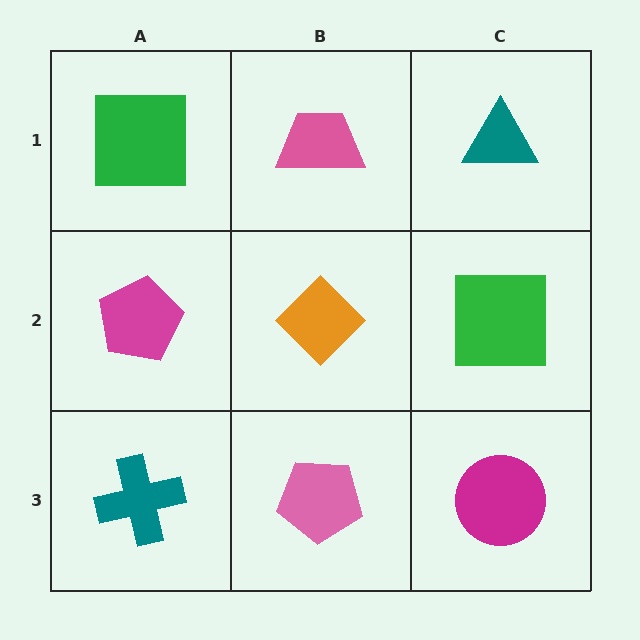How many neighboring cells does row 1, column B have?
3.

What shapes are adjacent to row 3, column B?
An orange diamond (row 2, column B), a teal cross (row 3, column A), a magenta circle (row 3, column C).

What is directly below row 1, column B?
An orange diamond.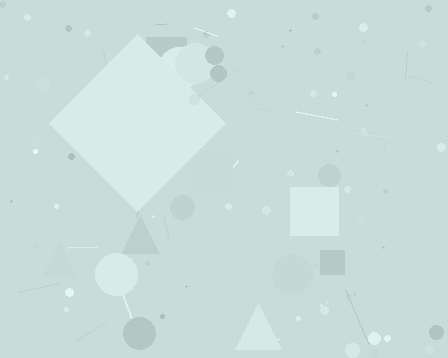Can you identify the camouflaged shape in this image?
The camouflaged shape is a diamond.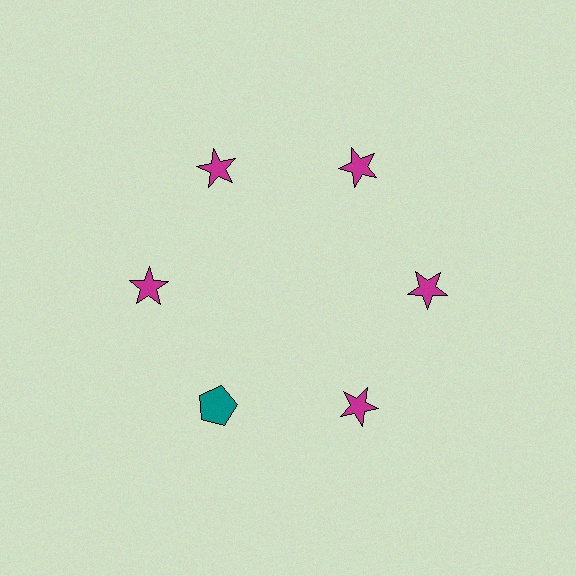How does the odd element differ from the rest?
It differs in both color (teal instead of magenta) and shape (pentagon instead of star).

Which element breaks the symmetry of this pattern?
The teal pentagon at roughly the 7 o'clock position breaks the symmetry. All other shapes are magenta stars.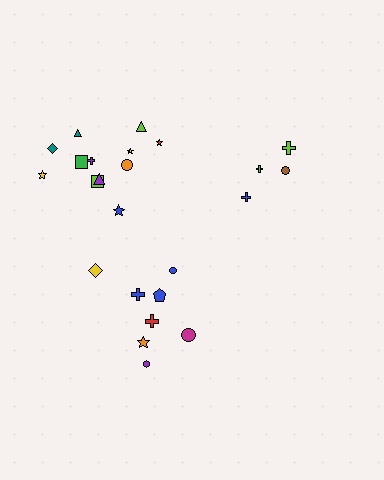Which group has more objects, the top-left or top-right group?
The top-left group.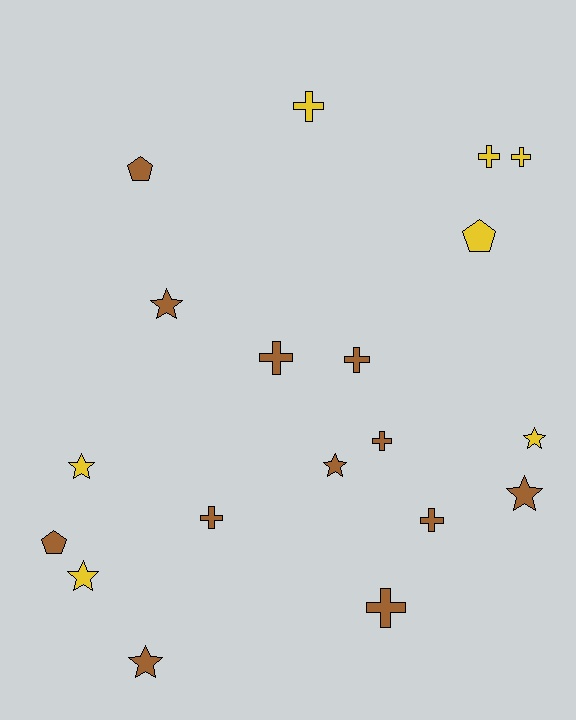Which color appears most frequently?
Brown, with 12 objects.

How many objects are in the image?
There are 19 objects.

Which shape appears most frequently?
Cross, with 9 objects.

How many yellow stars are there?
There are 3 yellow stars.